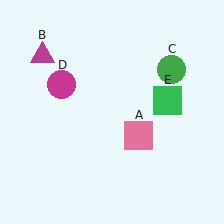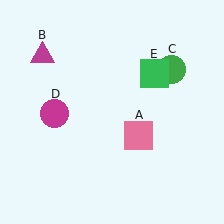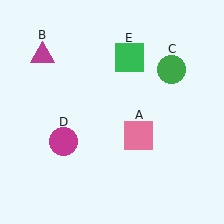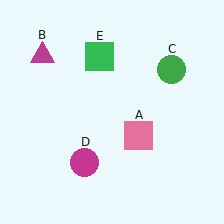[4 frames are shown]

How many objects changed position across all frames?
2 objects changed position: magenta circle (object D), green square (object E).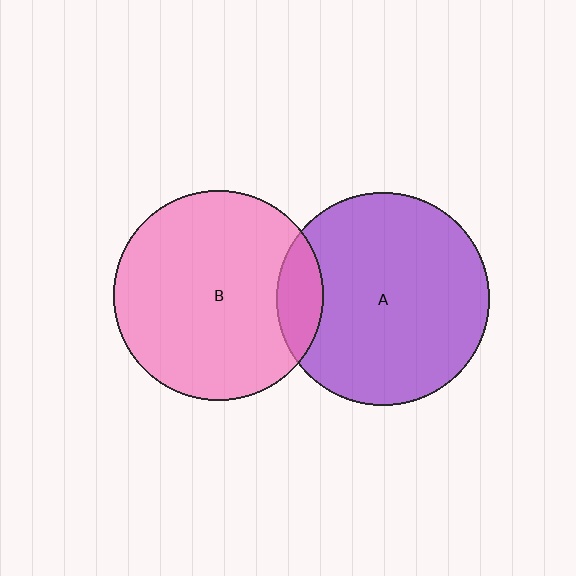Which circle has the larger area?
Circle A (purple).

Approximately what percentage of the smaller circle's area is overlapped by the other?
Approximately 10%.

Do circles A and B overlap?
Yes.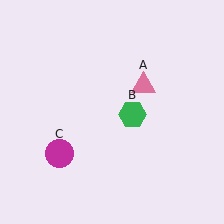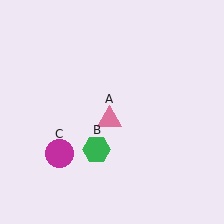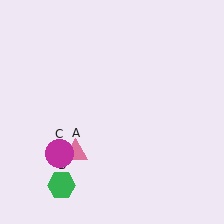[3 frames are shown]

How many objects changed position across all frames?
2 objects changed position: pink triangle (object A), green hexagon (object B).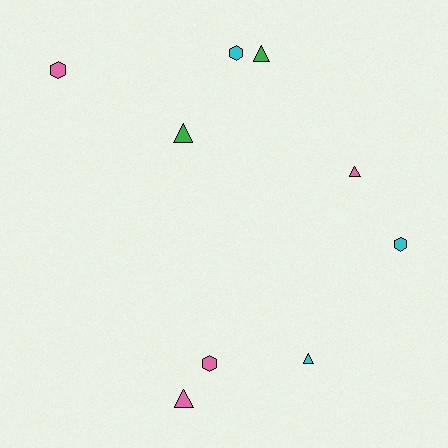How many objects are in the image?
There are 9 objects.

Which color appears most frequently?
Pink, with 4 objects.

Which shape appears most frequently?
Triangle, with 5 objects.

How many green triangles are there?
There are 2 green triangles.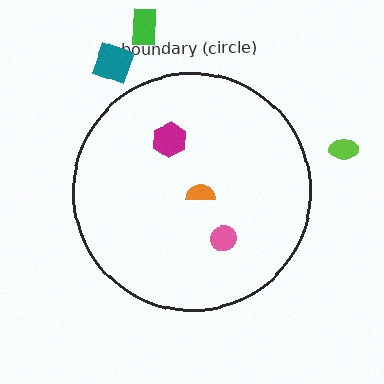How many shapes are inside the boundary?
3 inside, 3 outside.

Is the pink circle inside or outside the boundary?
Inside.